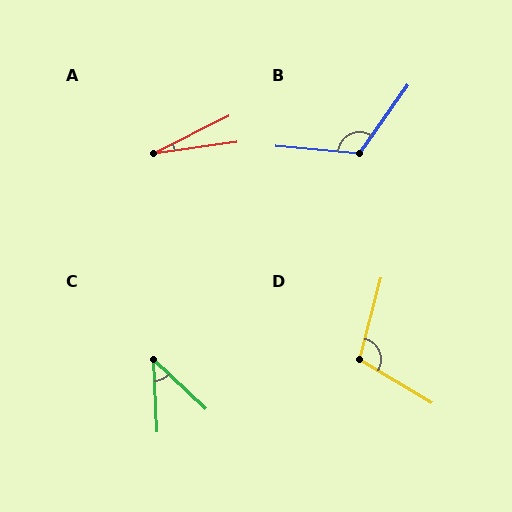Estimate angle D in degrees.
Approximately 106 degrees.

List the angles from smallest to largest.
A (18°), C (44°), D (106°), B (120°).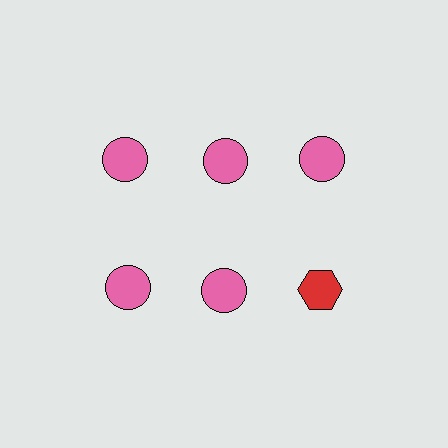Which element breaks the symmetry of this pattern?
The red hexagon in the second row, center column breaks the symmetry. All other shapes are pink circles.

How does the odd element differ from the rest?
It differs in both color (red instead of pink) and shape (hexagon instead of circle).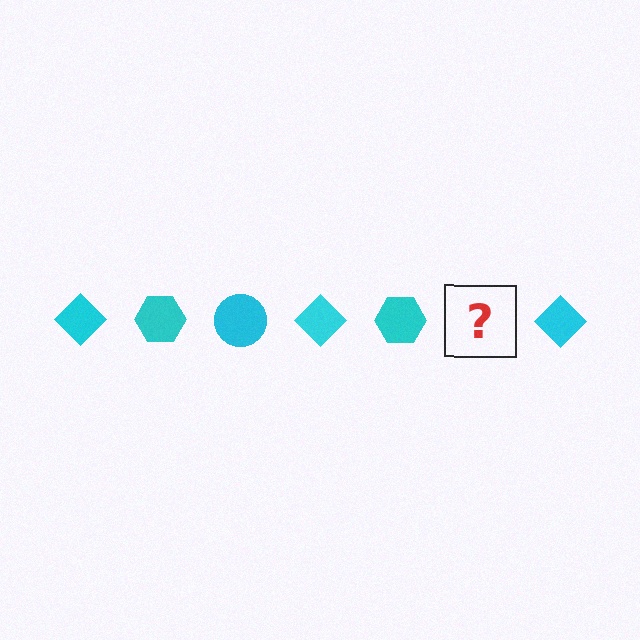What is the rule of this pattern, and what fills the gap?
The rule is that the pattern cycles through diamond, hexagon, circle shapes in cyan. The gap should be filled with a cyan circle.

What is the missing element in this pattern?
The missing element is a cyan circle.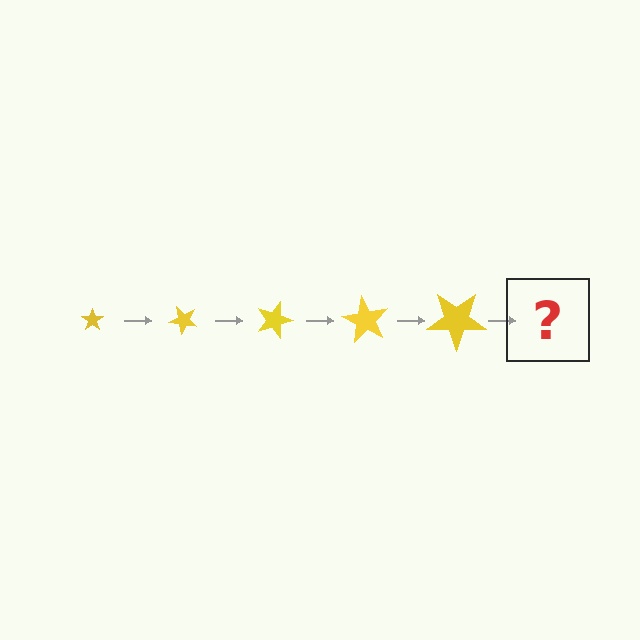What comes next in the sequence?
The next element should be a star, larger than the previous one and rotated 225 degrees from the start.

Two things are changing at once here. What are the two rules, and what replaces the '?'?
The two rules are that the star grows larger each step and it rotates 45 degrees each step. The '?' should be a star, larger than the previous one and rotated 225 degrees from the start.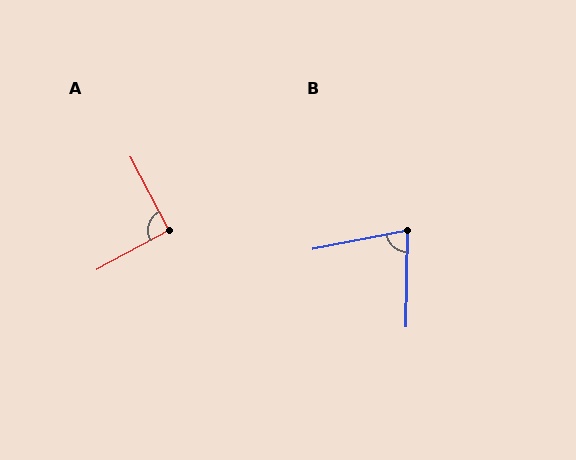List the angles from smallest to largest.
B (78°), A (91°).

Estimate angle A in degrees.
Approximately 91 degrees.